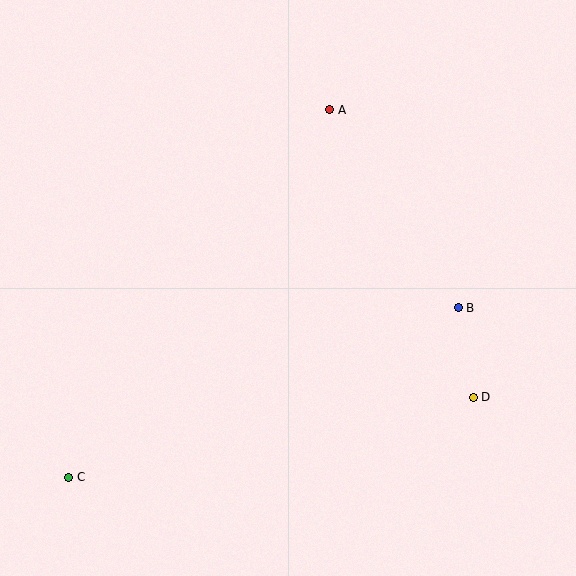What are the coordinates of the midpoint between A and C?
The midpoint between A and C is at (199, 293).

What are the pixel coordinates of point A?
Point A is at (330, 110).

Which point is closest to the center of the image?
Point B at (458, 308) is closest to the center.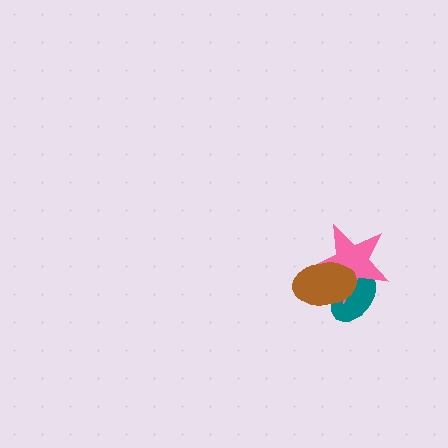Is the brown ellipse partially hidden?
No, no other shape covers it.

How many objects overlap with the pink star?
2 objects overlap with the pink star.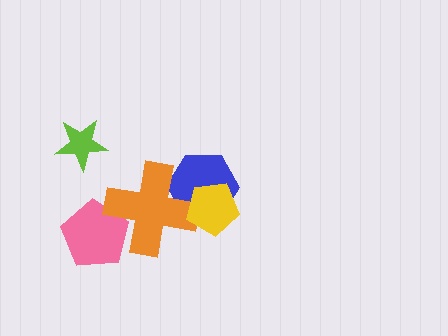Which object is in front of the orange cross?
The yellow pentagon is in front of the orange cross.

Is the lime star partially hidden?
No, no other shape covers it.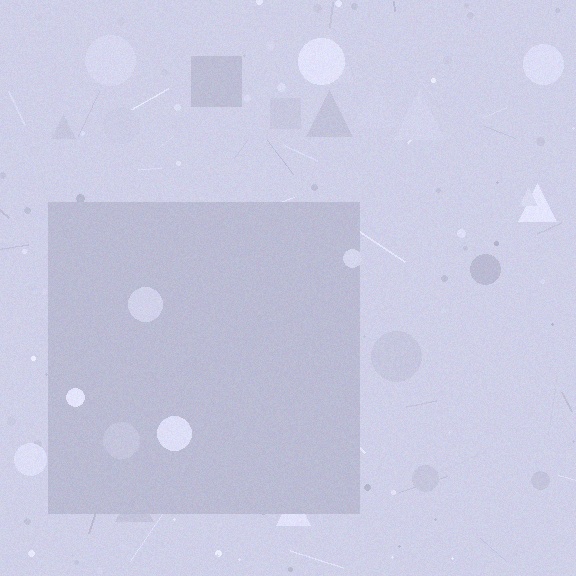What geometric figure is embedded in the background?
A square is embedded in the background.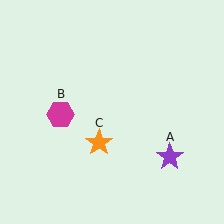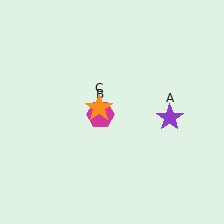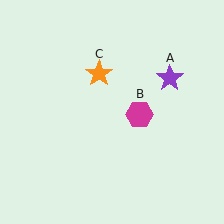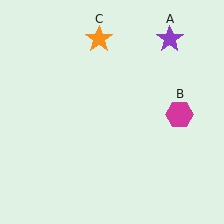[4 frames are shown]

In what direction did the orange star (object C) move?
The orange star (object C) moved up.